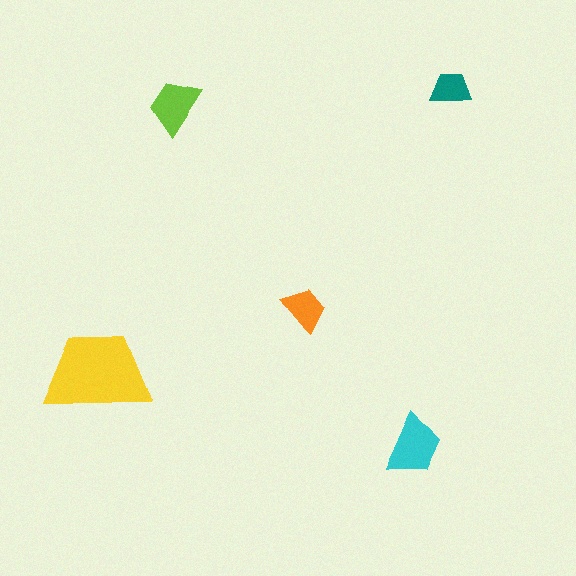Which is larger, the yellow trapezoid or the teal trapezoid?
The yellow one.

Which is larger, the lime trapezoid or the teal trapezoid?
The lime one.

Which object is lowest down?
The cyan trapezoid is bottommost.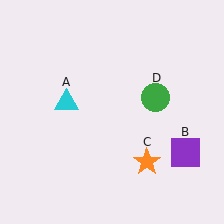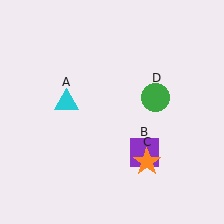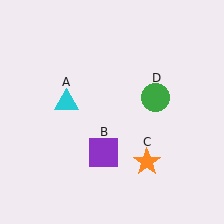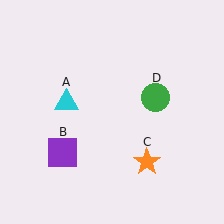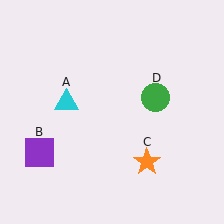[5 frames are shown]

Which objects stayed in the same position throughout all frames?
Cyan triangle (object A) and orange star (object C) and green circle (object D) remained stationary.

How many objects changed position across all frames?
1 object changed position: purple square (object B).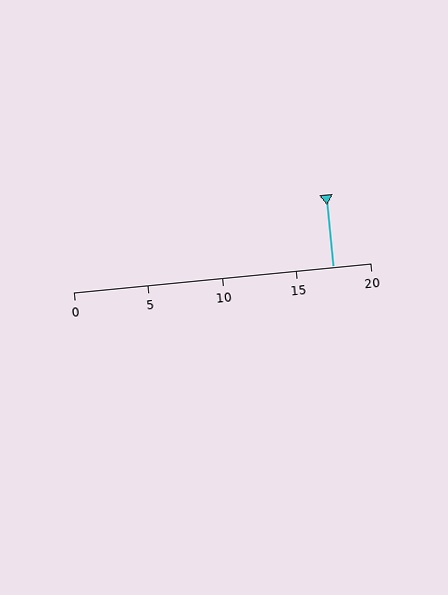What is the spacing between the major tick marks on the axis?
The major ticks are spaced 5 apart.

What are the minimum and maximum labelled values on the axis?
The axis runs from 0 to 20.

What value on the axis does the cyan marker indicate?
The marker indicates approximately 17.5.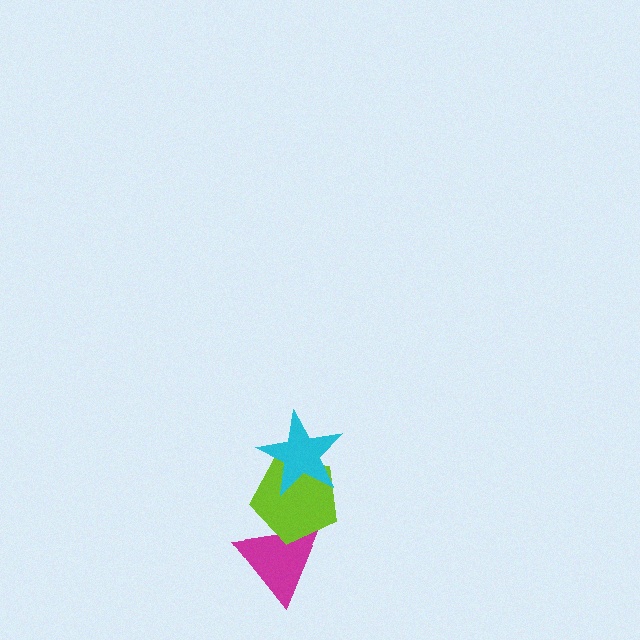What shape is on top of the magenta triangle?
The lime pentagon is on top of the magenta triangle.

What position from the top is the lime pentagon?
The lime pentagon is 2nd from the top.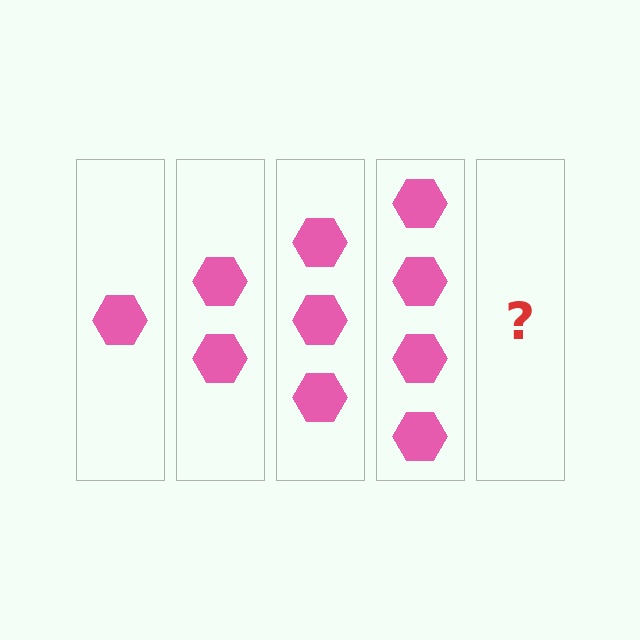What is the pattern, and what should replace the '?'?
The pattern is that each step adds one more hexagon. The '?' should be 5 hexagons.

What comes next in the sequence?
The next element should be 5 hexagons.